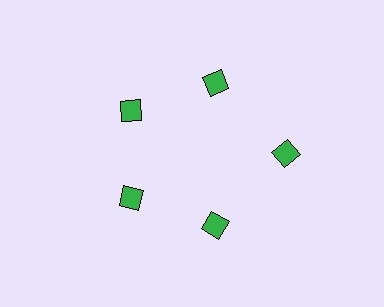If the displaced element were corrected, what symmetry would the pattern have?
It would have 5-fold rotational symmetry — the pattern would map onto itself every 72 degrees.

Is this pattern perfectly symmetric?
No. The 5 green diamonds are arranged in a ring, but one element near the 3 o'clock position is pushed outward from the center, breaking the 5-fold rotational symmetry.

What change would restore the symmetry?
The symmetry would be restored by moving it inward, back onto the ring so that all 5 diamonds sit at equal angles and equal distance from the center.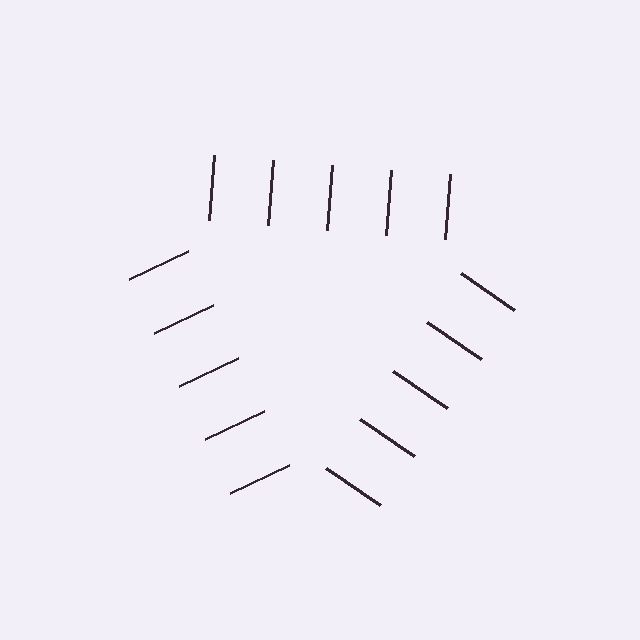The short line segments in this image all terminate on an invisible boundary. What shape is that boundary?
An illusory triangle — the line segments terminate on its edges but no continuous stroke is drawn.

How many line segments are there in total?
15 — 5 along each of the 3 edges.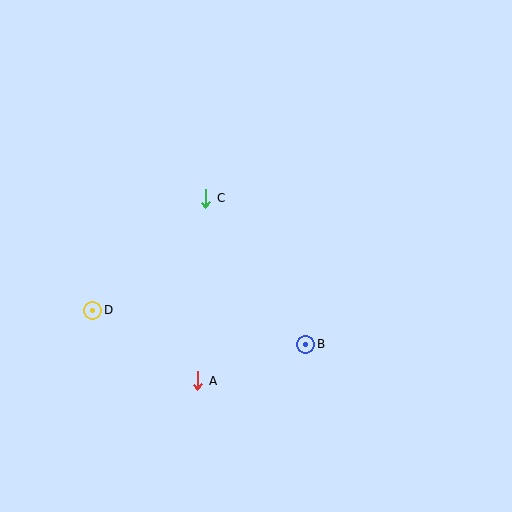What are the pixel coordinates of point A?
Point A is at (198, 381).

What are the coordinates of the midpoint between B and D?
The midpoint between B and D is at (199, 327).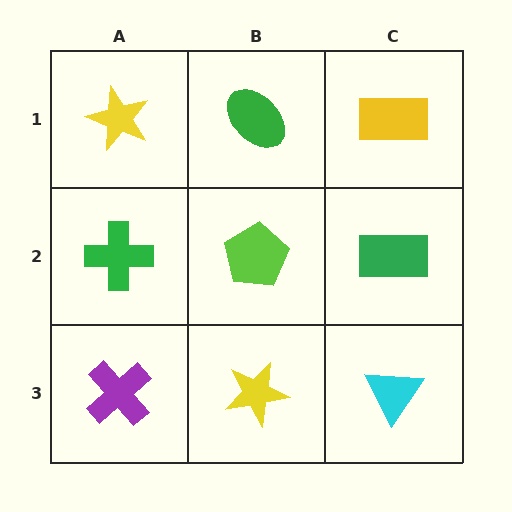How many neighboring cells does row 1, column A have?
2.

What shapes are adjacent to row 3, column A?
A green cross (row 2, column A), a yellow star (row 3, column B).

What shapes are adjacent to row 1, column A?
A green cross (row 2, column A), a green ellipse (row 1, column B).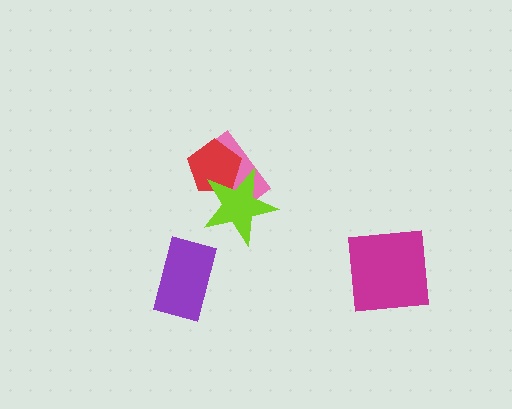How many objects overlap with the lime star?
2 objects overlap with the lime star.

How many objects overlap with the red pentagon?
2 objects overlap with the red pentagon.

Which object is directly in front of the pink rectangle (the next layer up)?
The red pentagon is directly in front of the pink rectangle.